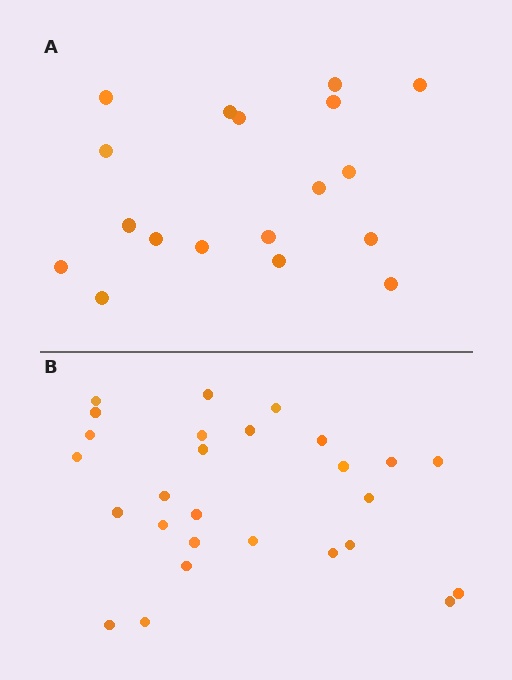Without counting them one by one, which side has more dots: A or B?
Region B (the bottom region) has more dots.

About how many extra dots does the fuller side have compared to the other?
Region B has roughly 8 or so more dots than region A.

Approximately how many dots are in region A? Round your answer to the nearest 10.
About 20 dots. (The exact count is 18, which rounds to 20.)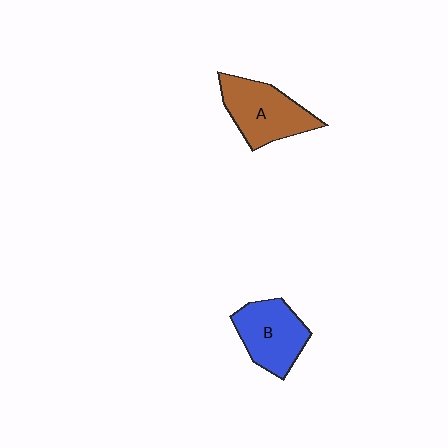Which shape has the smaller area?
Shape B (blue).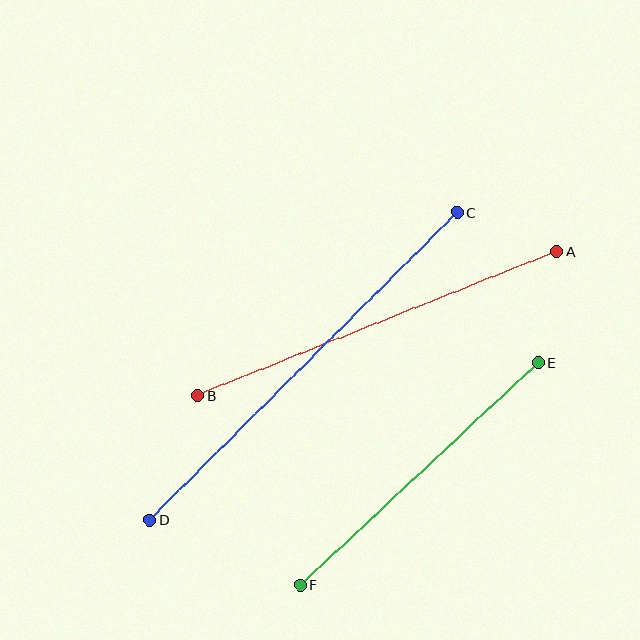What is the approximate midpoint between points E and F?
The midpoint is at approximately (419, 474) pixels.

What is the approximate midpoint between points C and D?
The midpoint is at approximately (303, 366) pixels.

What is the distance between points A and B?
The distance is approximately 387 pixels.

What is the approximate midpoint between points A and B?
The midpoint is at approximately (377, 324) pixels.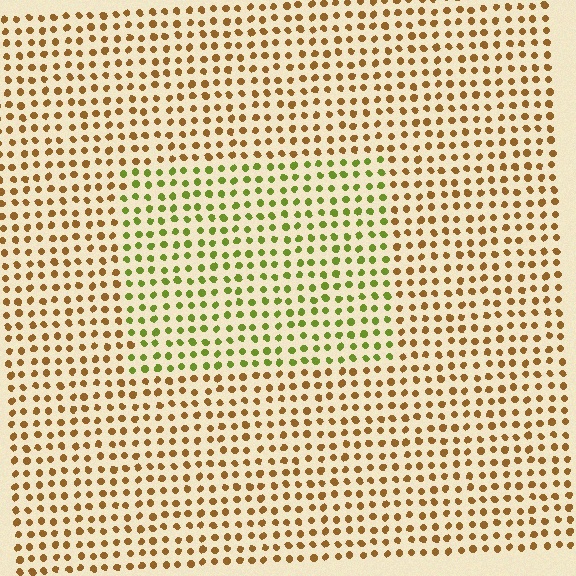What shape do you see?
I see a rectangle.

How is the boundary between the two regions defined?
The boundary is defined purely by a slight shift in hue (about 50 degrees). Spacing, size, and orientation are identical on both sides.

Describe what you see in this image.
The image is filled with small brown elements in a uniform arrangement. A rectangle-shaped region is visible where the elements are tinted to a slightly different hue, forming a subtle color boundary.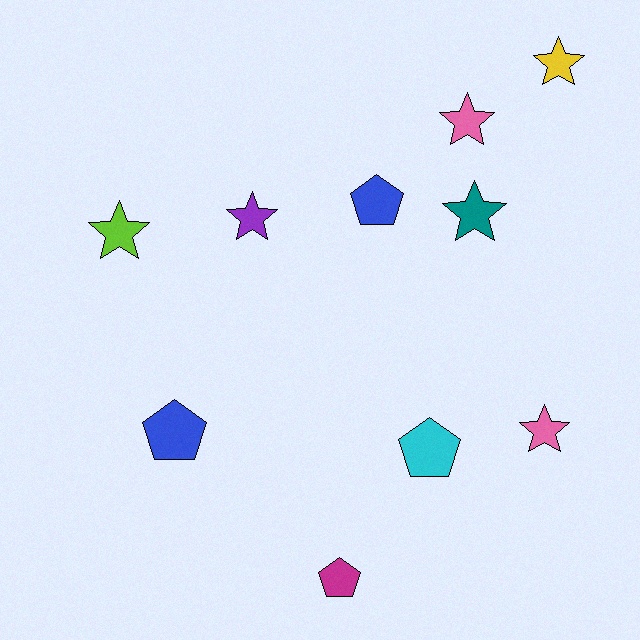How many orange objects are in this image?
There are no orange objects.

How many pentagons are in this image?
There are 4 pentagons.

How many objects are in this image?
There are 10 objects.